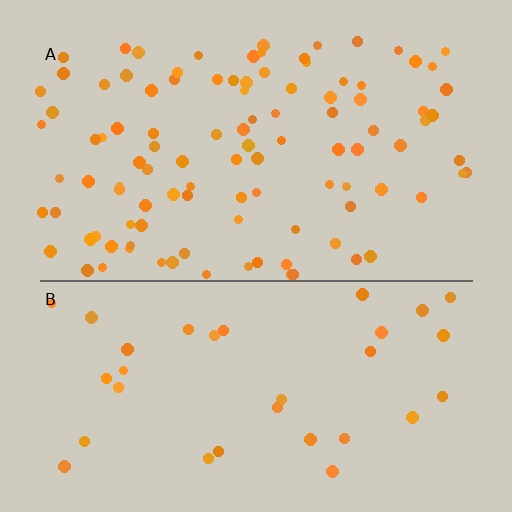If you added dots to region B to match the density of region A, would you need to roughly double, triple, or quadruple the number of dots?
Approximately triple.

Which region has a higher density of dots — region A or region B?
A (the top).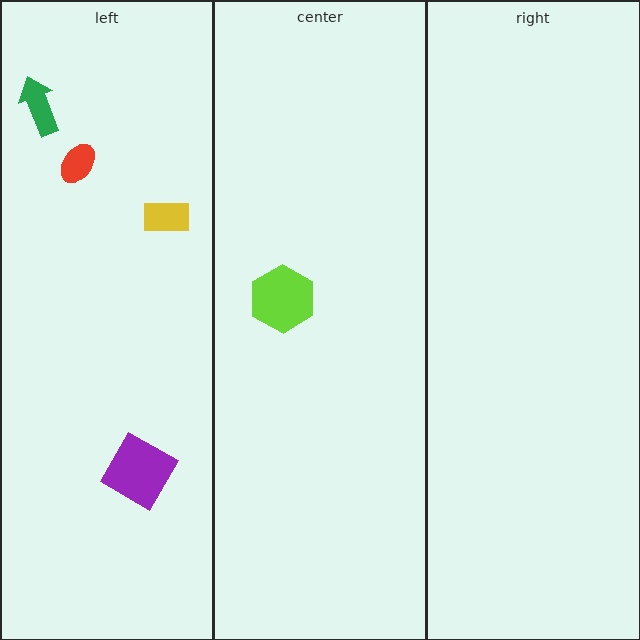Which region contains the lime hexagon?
The center region.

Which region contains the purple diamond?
The left region.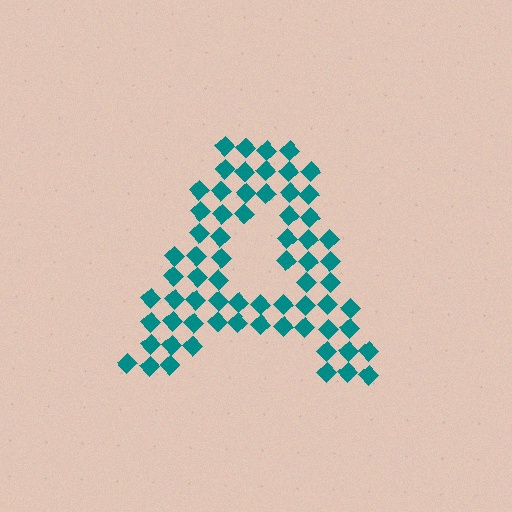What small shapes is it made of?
It is made of small diamonds.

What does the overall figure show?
The overall figure shows the letter A.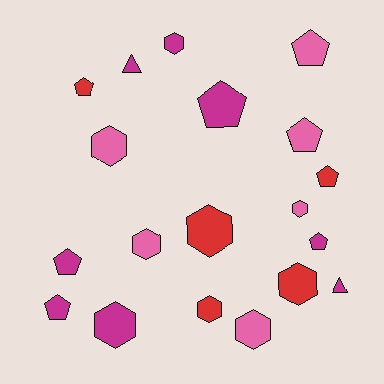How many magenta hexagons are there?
There are 2 magenta hexagons.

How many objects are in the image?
There are 19 objects.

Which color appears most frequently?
Magenta, with 8 objects.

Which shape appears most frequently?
Hexagon, with 9 objects.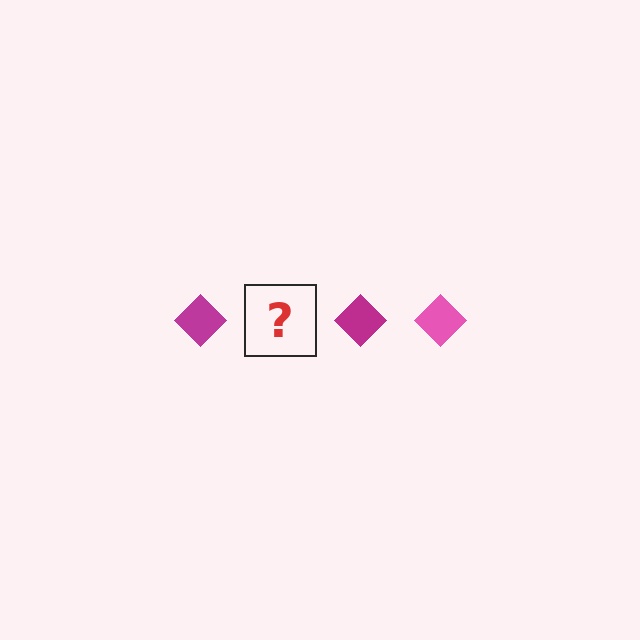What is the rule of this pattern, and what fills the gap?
The rule is that the pattern cycles through magenta, pink diamonds. The gap should be filled with a pink diamond.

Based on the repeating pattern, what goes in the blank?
The blank should be a pink diamond.